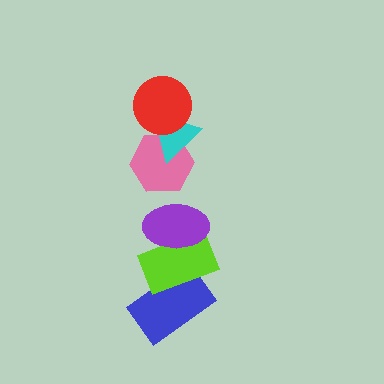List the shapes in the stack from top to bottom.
From top to bottom: the red circle, the cyan triangle, the pink hexagon, the purple ellipse, the lime rectangle, the blue rectangle.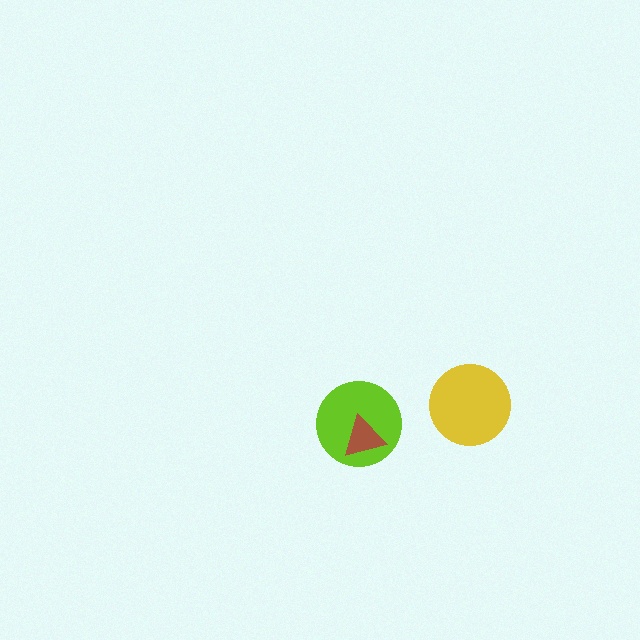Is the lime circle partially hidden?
Yes, it is partially covered by another shape.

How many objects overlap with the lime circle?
1 object overlaps with the lime circle.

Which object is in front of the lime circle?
The brown triangle is in front of the lime circle.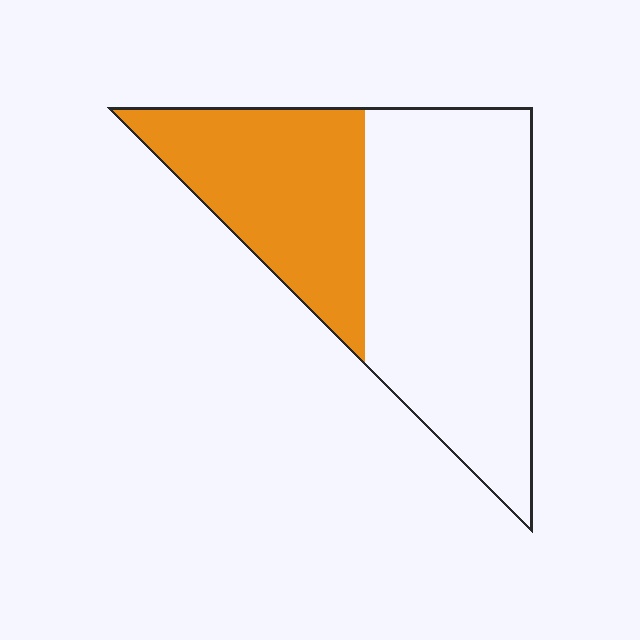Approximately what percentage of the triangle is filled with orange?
Approximately 35%.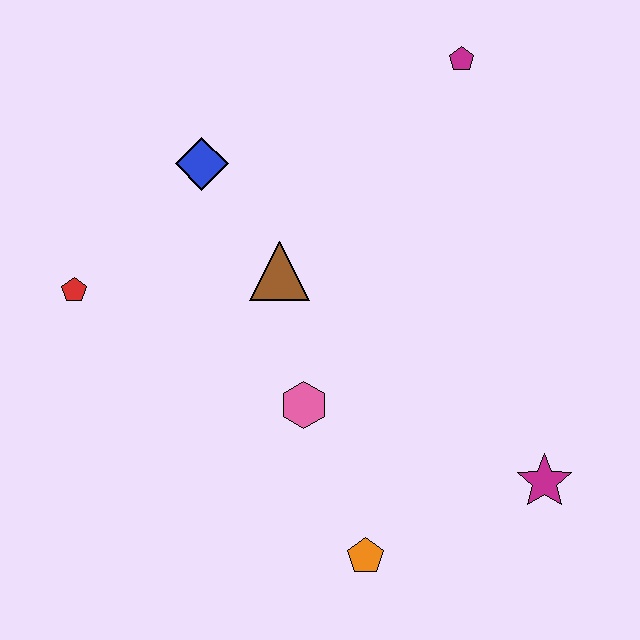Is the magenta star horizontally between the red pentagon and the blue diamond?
No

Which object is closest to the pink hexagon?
The brown triangle is closest to the pink hexagon.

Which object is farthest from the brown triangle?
The magenta star is farthest from the brown triangle.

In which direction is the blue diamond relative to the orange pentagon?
The blue diamond is above the orange pentagon.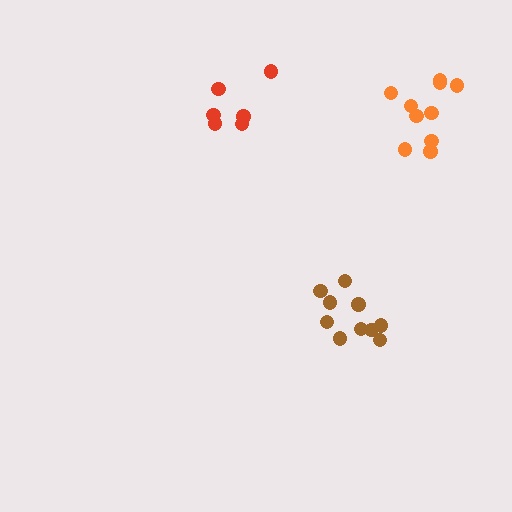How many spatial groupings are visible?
There are 3 spatial groupings.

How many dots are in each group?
Group 1: 10 dots, Group 2: 10 dots, Group 3: 6 dots (26 total).